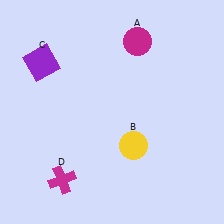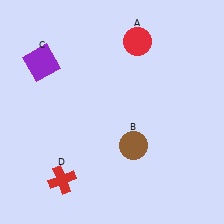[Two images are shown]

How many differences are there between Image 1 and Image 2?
There are 3 differences between the two images.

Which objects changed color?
A changed from magenta to red. B changed from yellow to brown. D changed from magenta to red.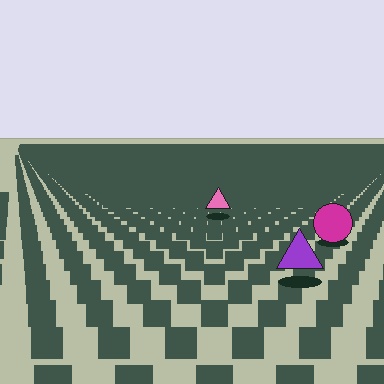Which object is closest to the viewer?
The purple triangle is closest. The texture marks near it are larger and more spread out.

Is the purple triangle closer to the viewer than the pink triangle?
Yes. The purple triangle is closer — you can tell from the texture gradient: the ground texture is coarser near it.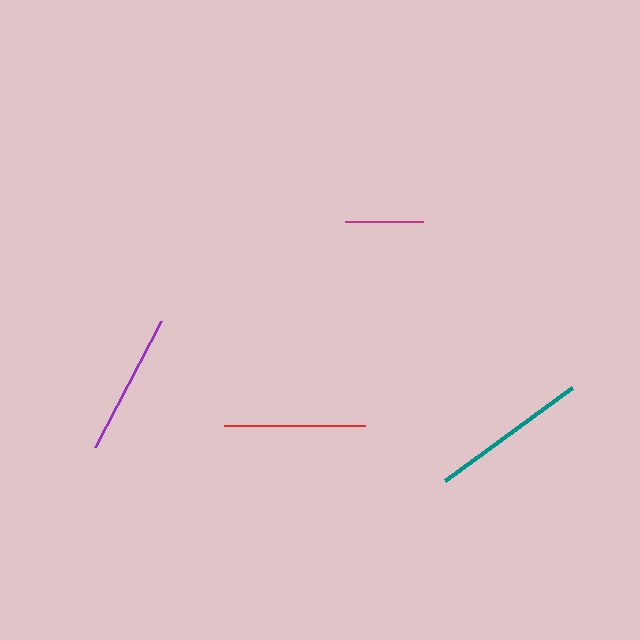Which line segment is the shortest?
The magenta line is the shortest at approximately 79 pixels.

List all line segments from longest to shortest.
From longest to shortest: teal, purple, red, magenta.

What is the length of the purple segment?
The purple segment is approximately 143 pixels long.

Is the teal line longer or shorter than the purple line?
The teal line is longer than the purple line.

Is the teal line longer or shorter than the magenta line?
The teal line is longer than the magenta line.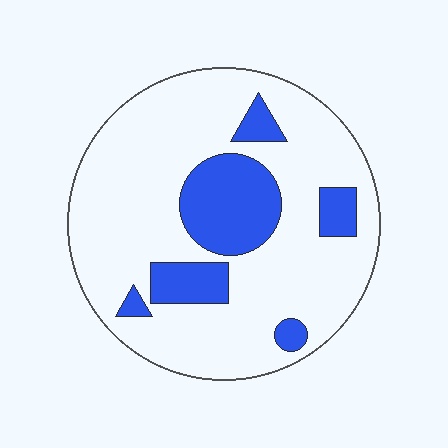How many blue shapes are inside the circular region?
6.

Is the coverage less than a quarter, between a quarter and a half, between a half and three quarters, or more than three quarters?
Less than a quarter.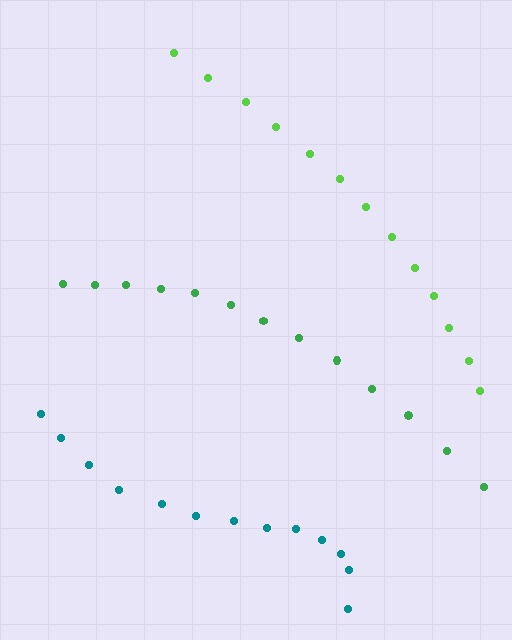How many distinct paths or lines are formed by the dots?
There are 3 distinct paths.